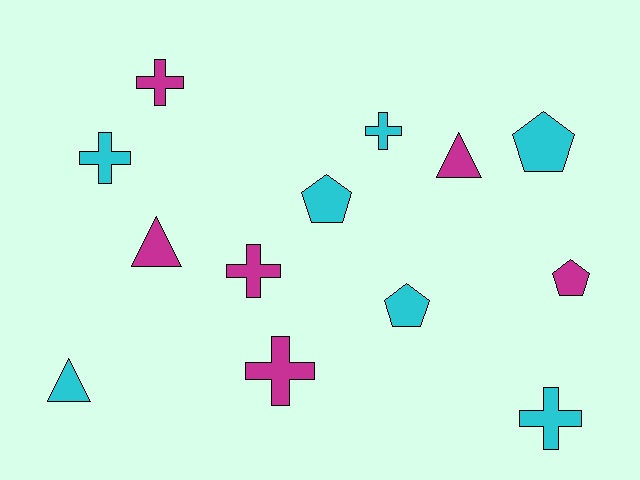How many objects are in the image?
There are 13 objects.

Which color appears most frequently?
Cyan, with 7 objects.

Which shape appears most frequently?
Cross, with 6 objects.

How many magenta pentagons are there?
There is 1 magenta pentagon.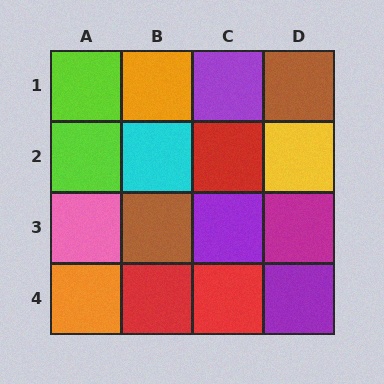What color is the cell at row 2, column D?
Yellow.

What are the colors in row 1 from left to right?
Lime, orange, purple, brown.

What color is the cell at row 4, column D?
Purple.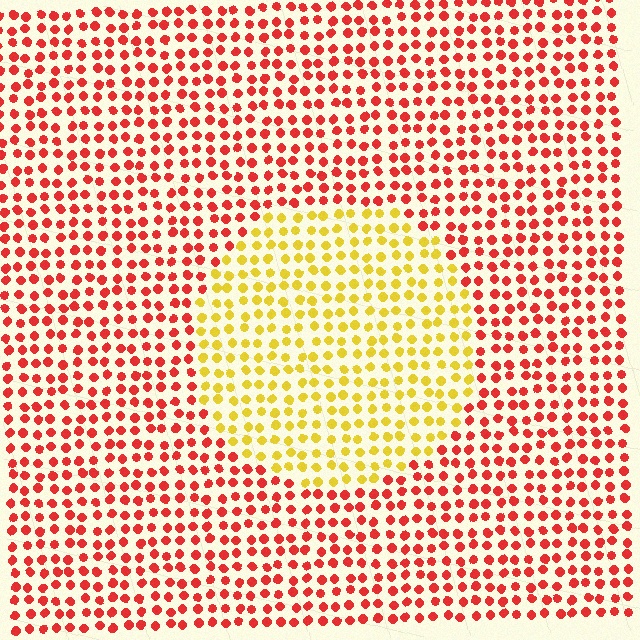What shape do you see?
I see a circle.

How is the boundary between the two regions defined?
The boundary is defined purely by a slight shift in hue (about 54 degrees). Spacing, size, and orientation are identical on both sides.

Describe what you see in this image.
The image is filled with small red elements in a uniform arrangement. A circle-shaped region is visible where the elements are tinted to a slightly different hue, forming a subtle color boundary.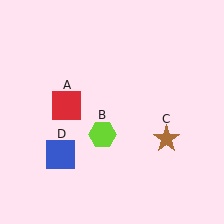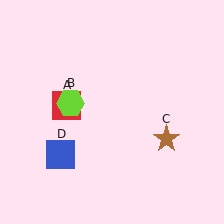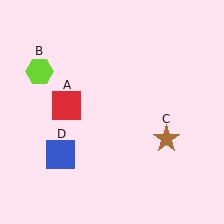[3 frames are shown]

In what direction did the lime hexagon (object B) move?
The lime hexagon (object B) moved up and to the left.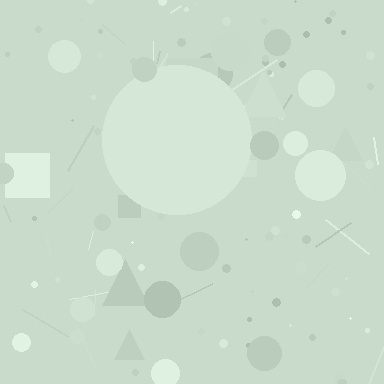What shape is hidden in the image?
A circle is hidden in the image.